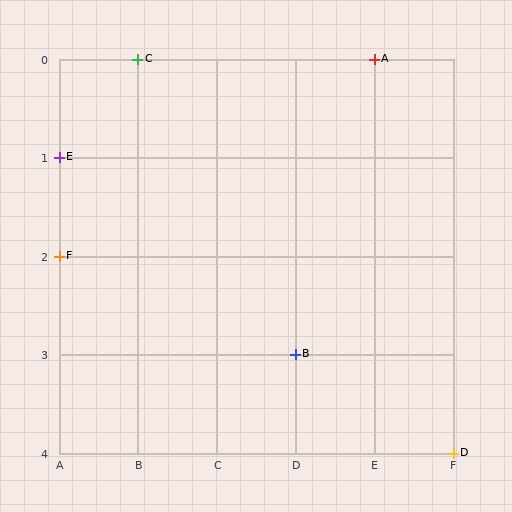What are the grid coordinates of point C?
Point C is at grid coordinates (B, 0).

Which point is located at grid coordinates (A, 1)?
Point E is at (A, 1).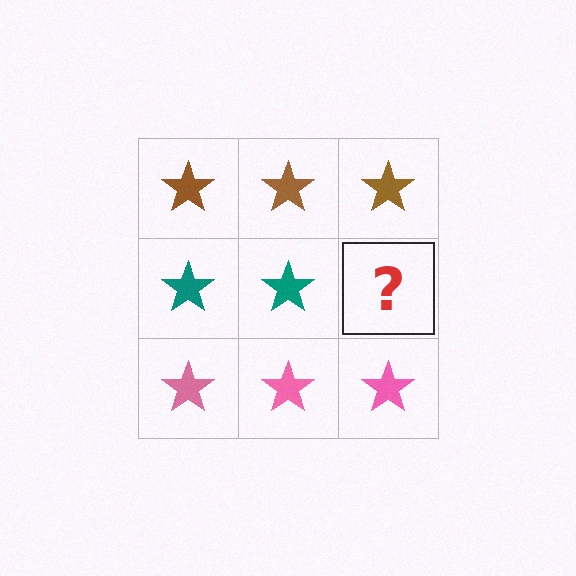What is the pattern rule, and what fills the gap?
The rule is that each row has a consistent color. The gap should be filled with a teal star.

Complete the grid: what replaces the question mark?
The question mark should be replaced with a teal star.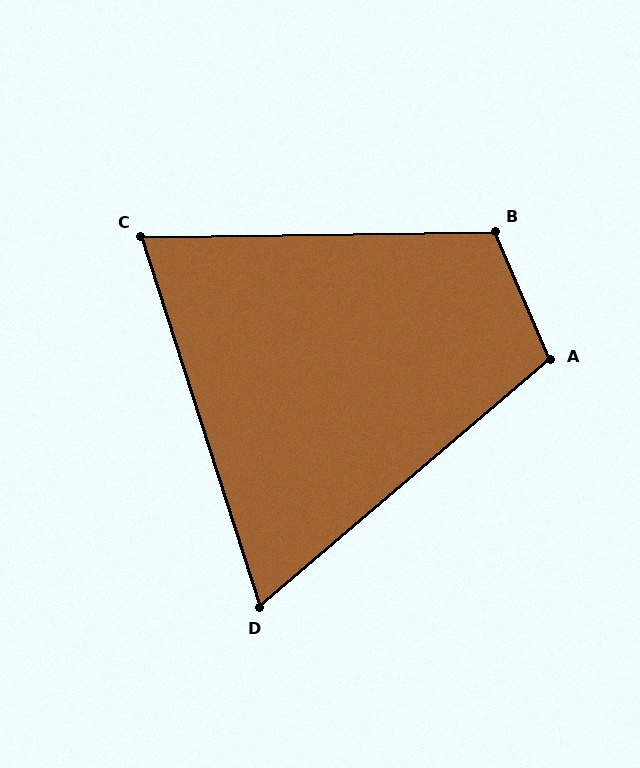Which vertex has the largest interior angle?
B, at approximately 113 degrees.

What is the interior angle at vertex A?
Approximately 107 degrees (obtuse).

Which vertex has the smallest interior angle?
D, at approximately 67 degrees.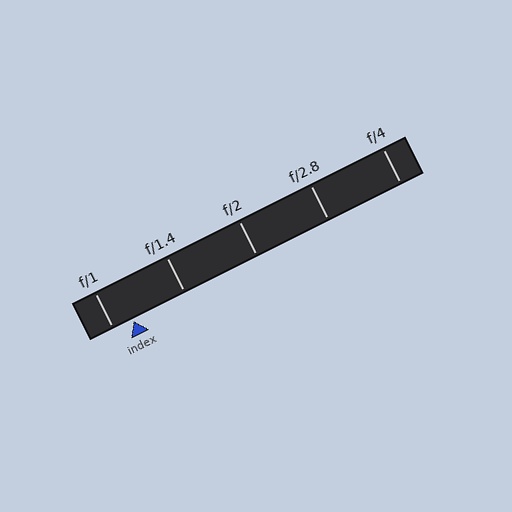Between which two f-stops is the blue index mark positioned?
The index mark is between f/1 and f/1.4.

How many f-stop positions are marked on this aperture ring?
There are 5 f-stop positions marked.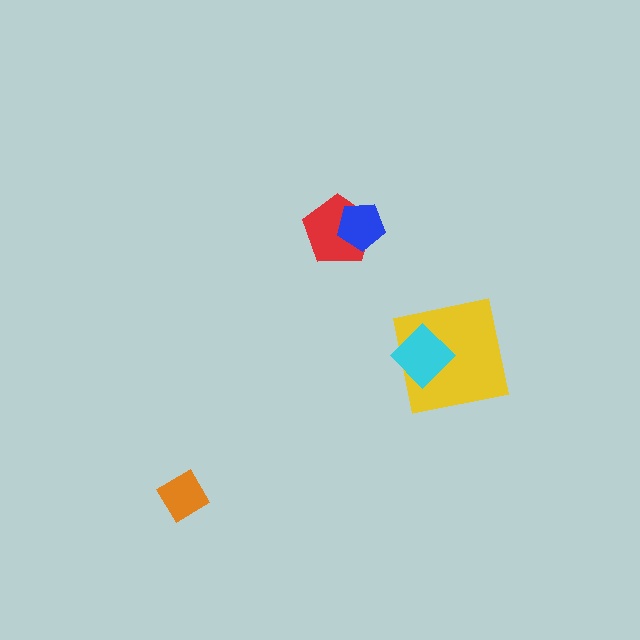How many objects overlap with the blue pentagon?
1 object overlaps with the blue pentagon.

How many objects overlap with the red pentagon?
1 object overlaps with the red pentagon.